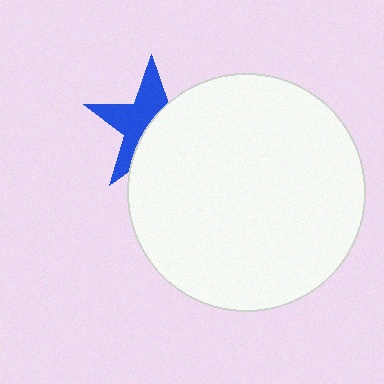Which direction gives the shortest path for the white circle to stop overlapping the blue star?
Moving right gives the shortest separation.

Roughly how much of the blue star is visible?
About half of it is visible (roughly 50%).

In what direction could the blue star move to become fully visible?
The blue star could move left. That would shift it out from behind the white circle entirely.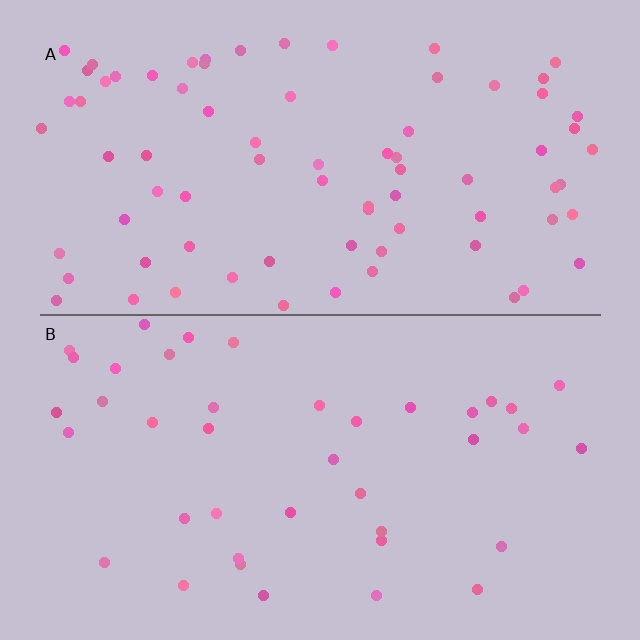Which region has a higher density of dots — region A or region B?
A (the top).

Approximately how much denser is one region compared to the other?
Approximately 1.9× — region A over region B.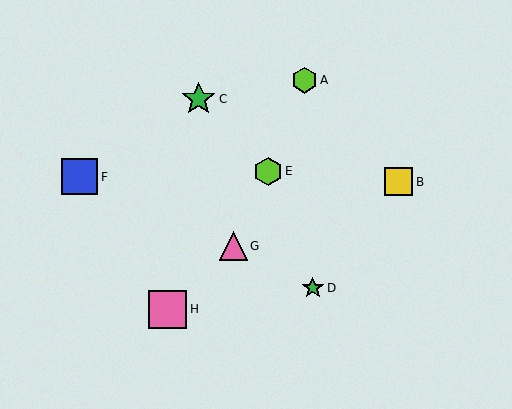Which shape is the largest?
The pink square (labeled H) is the largest.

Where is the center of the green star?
The center of the green star is at (199, 99).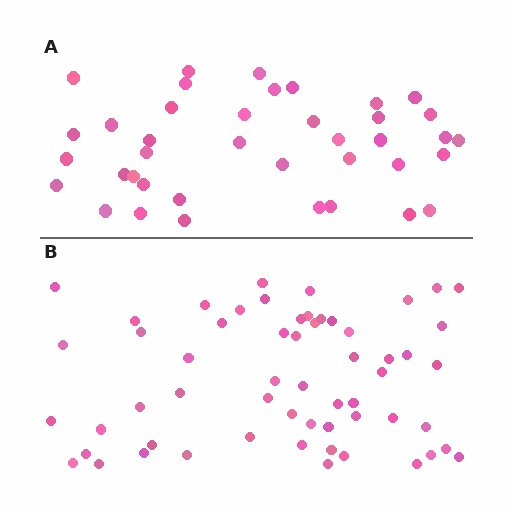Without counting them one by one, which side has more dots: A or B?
Region B (the bottom region) has more dots.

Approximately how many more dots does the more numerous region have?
Region B has approximately 20 more dots than region A.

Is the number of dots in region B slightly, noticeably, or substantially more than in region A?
Region B has substantially more. The ratio is roughly 1.5 to 1.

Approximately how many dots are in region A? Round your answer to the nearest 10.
About 40 dots. (The exact count is 39, which rounds to 40.)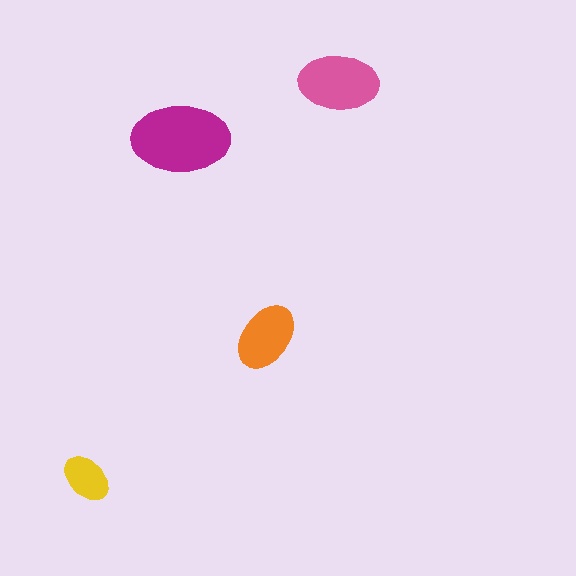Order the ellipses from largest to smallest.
the magenta one, the pink one, the orange one, the yellow one.